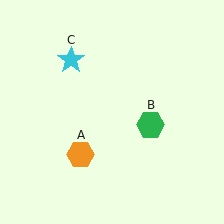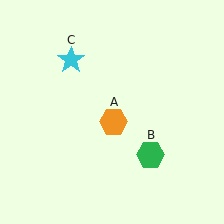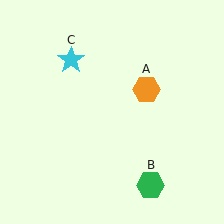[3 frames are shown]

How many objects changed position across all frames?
2 objects changed position: orange hexagon (object A), green hexagon (object B).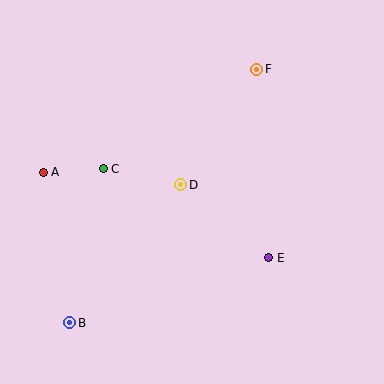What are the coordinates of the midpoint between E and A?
The midpoint between E and A is at (156, 215).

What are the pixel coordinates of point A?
Point A is at (43, 172).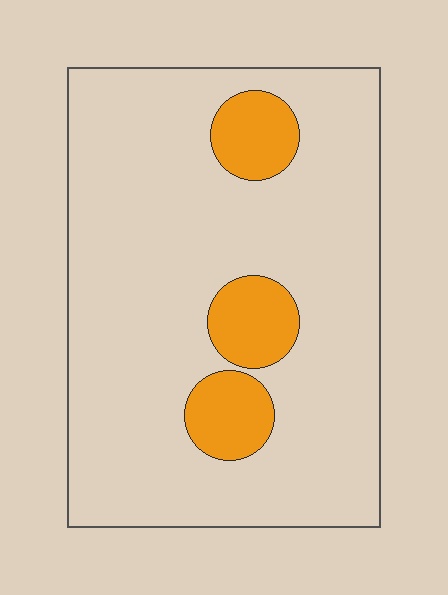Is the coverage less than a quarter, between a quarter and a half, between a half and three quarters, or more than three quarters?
Less than a quarter.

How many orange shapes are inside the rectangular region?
3.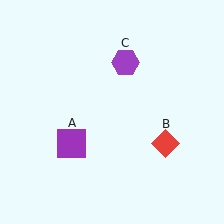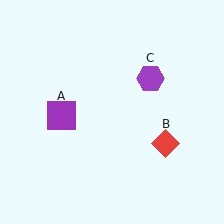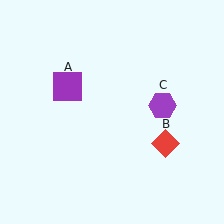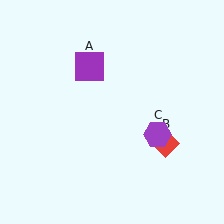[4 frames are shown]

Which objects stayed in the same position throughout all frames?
Red diamond (object B) remained stationary.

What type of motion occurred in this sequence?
The purple square (object A), purple hexagon (object C) rotated clockwise around the center of the scene.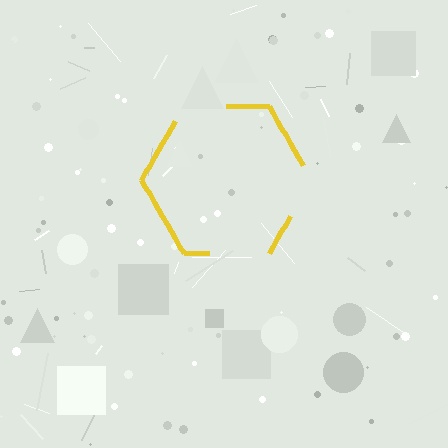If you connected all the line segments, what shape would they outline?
They would outline a hexagon.